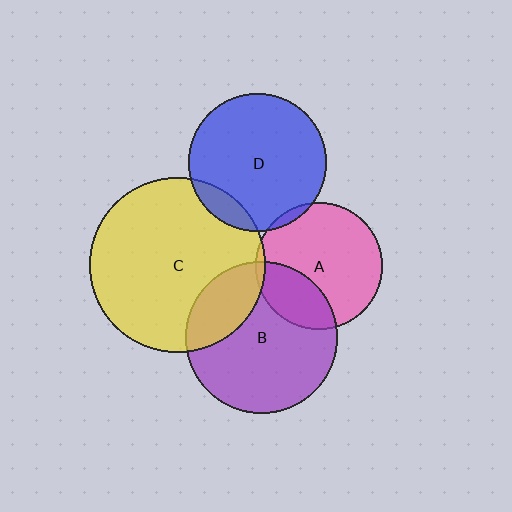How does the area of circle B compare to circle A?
Approximately 1.4 times.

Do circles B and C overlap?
Yes.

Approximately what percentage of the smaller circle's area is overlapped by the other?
Approximately 25%.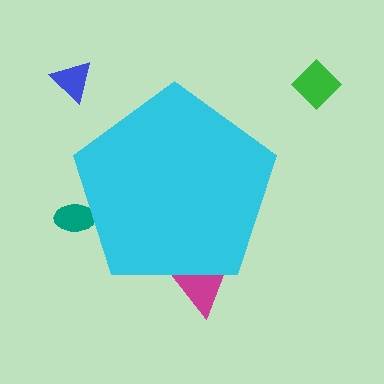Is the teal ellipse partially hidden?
Yes, the teal ellipse is partially hidden behind the cyan pentagon.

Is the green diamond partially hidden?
No, the green diamond is fully visible.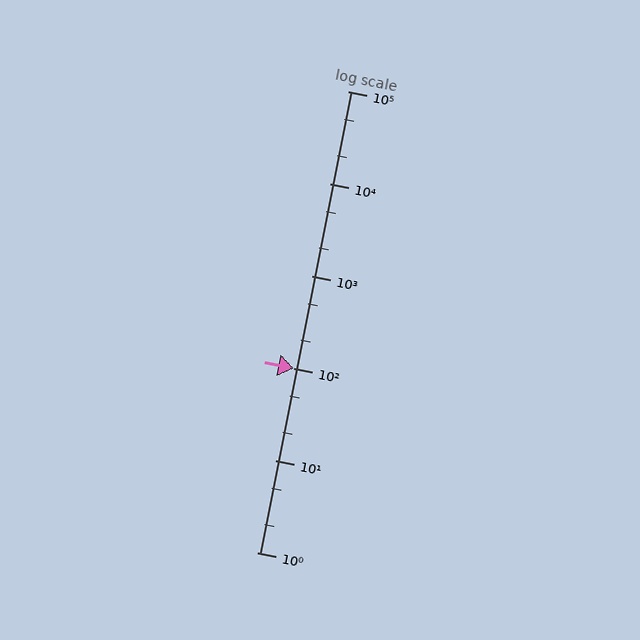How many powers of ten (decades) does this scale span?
The scale spans 5 decades, from 1 to 100000.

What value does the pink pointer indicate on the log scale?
The pointer indicates approximately 100.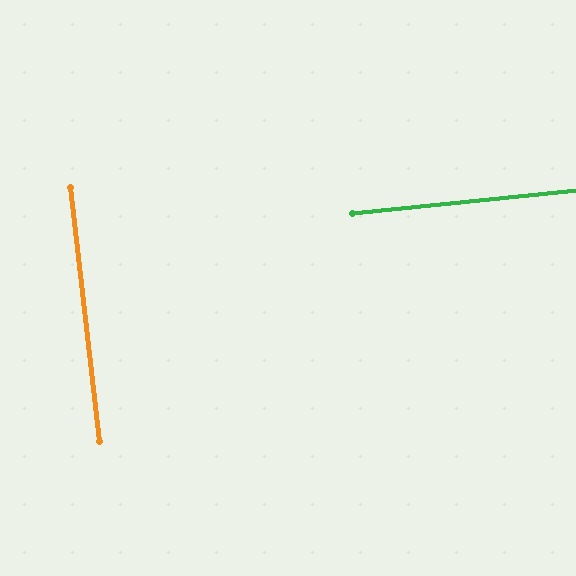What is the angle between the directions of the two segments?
Approximately 89 degrees.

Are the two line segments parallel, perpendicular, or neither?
Perpendicular — they meet at approximately 89°.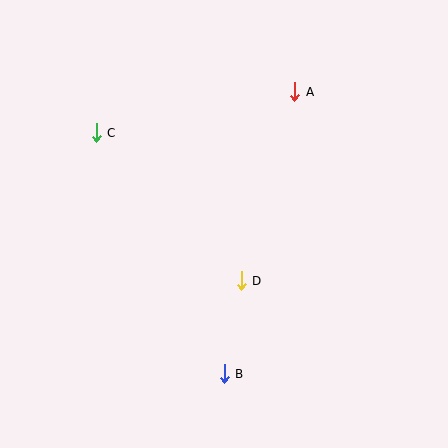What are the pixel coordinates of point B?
Point B is at (224, 374).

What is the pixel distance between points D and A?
The distance between D and A is 196 pixels.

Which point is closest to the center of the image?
Point D at (241, 281) is closest to the center.